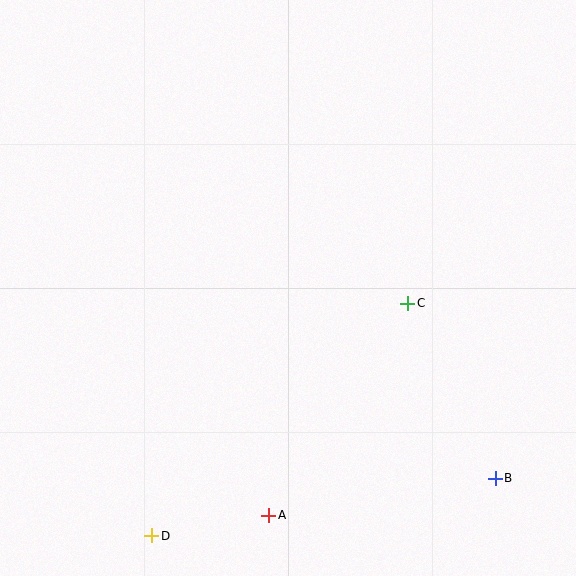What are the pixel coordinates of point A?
Point A is at (269, 515).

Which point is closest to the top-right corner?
Point C is closest to the top-right corner.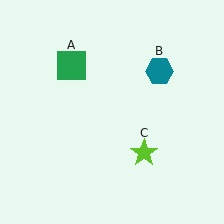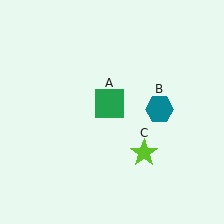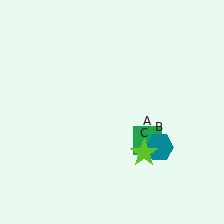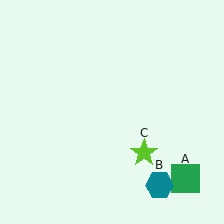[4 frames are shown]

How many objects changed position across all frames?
2 objects changed position: green square (object A), teal hexagon (object B).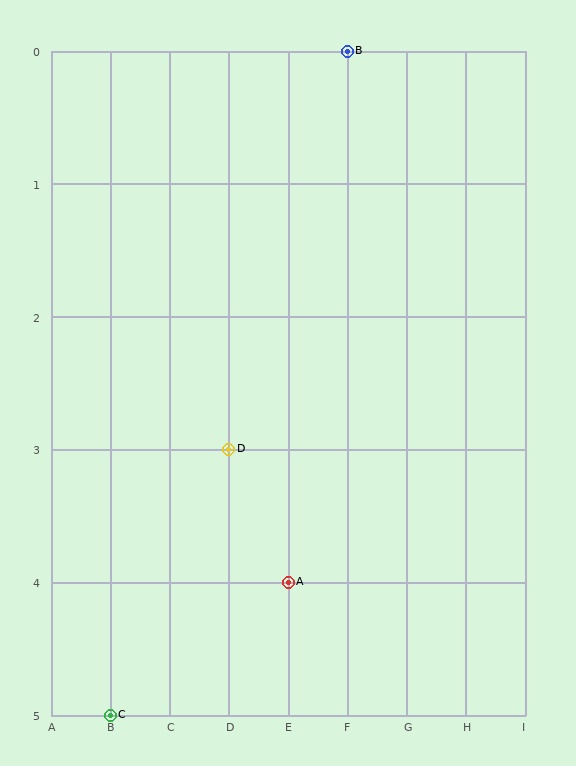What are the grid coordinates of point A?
Point A is at grid coordinates (E, 4).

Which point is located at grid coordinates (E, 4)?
Point A is at (E, 4).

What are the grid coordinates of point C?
Point C is at grid coordinates (B, 5).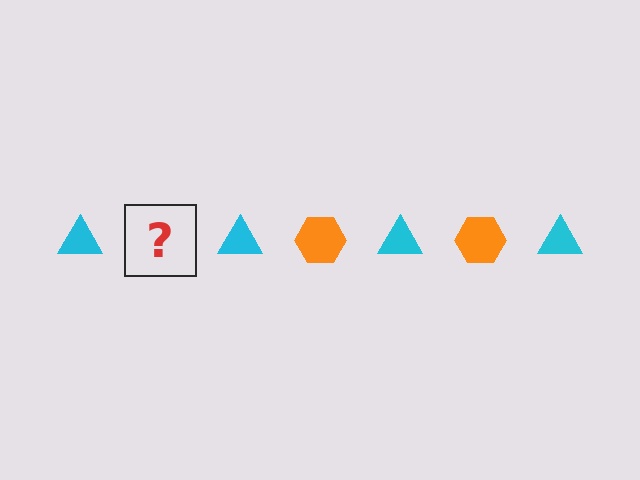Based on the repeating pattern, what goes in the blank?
The blank should be an orange hexagon.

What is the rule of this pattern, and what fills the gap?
The rule is that the pattern alternates between cyan triangle and orange hexagon. The gap should be filled with an orange hexagon.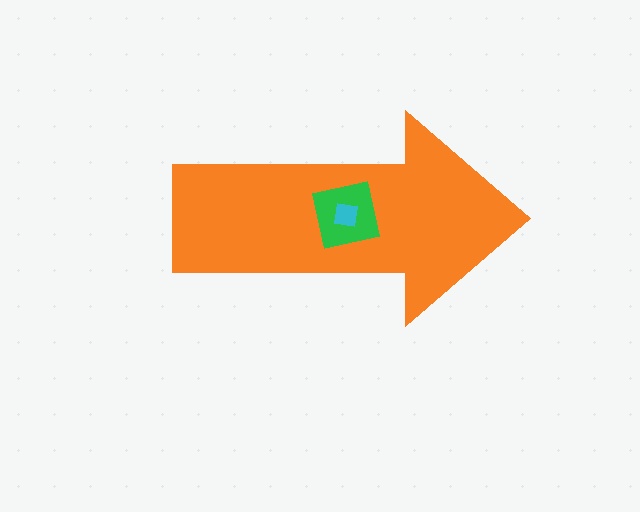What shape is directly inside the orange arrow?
The green square.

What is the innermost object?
The cyan square.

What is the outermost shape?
The orange arrow.